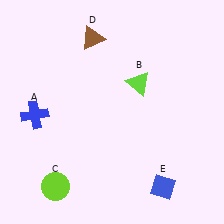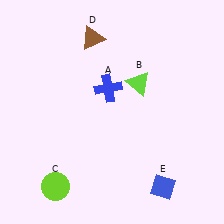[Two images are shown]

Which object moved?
The blue cross (A) moved right.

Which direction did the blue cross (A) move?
The blue cross (A) moved right.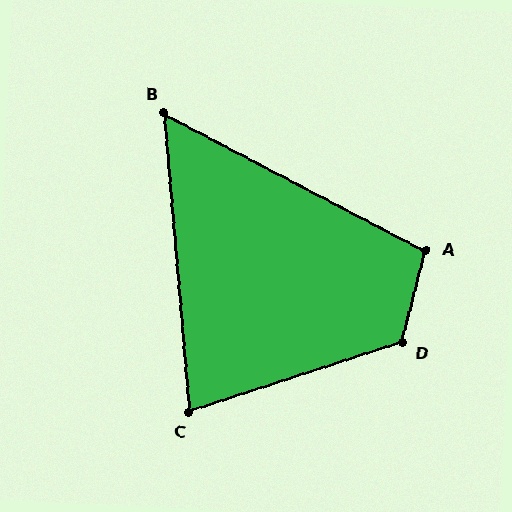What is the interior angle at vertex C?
Approximately 77 degrees (acute).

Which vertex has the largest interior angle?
D, at approximately 123 degrees.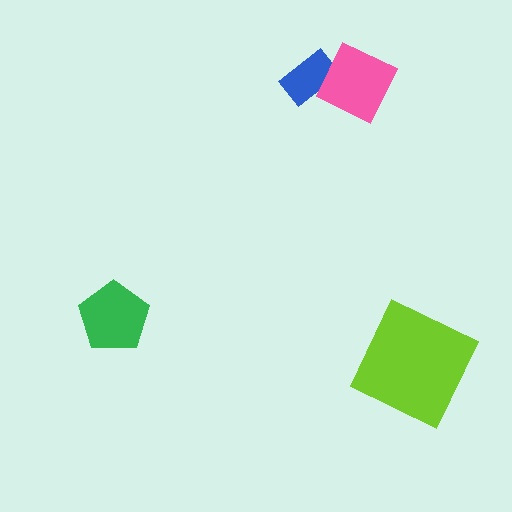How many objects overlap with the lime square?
0 objects overlap with the lime square.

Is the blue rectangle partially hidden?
Yes, it is partially covered by another shape.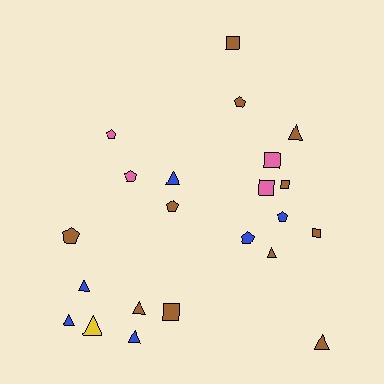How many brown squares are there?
There are 4 brown squares.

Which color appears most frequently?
Brown, with 11 objects.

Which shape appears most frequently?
Triangle, with 9 objects.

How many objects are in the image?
There are 22 objects.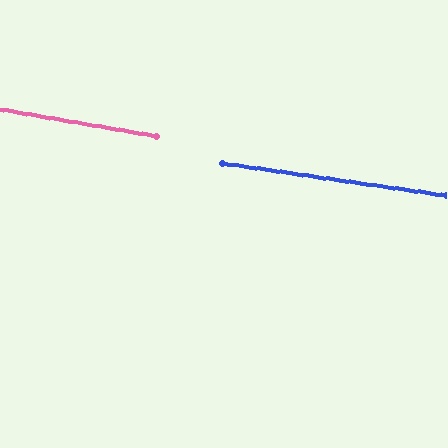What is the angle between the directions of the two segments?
Approximately 2 degrees.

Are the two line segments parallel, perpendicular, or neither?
Parallel — their directions differ by only 1.7°.